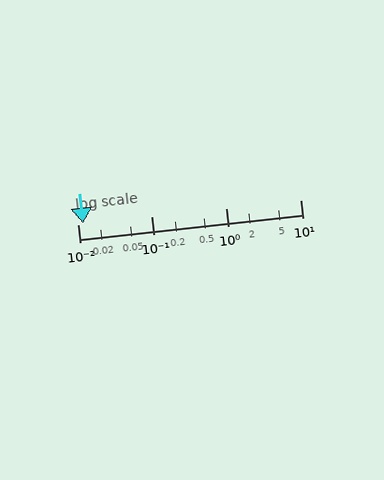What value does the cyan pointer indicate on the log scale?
The pointer indicates approximately 0.012.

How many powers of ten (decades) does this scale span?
The scale spans 3 decades, from 0.01 to 10.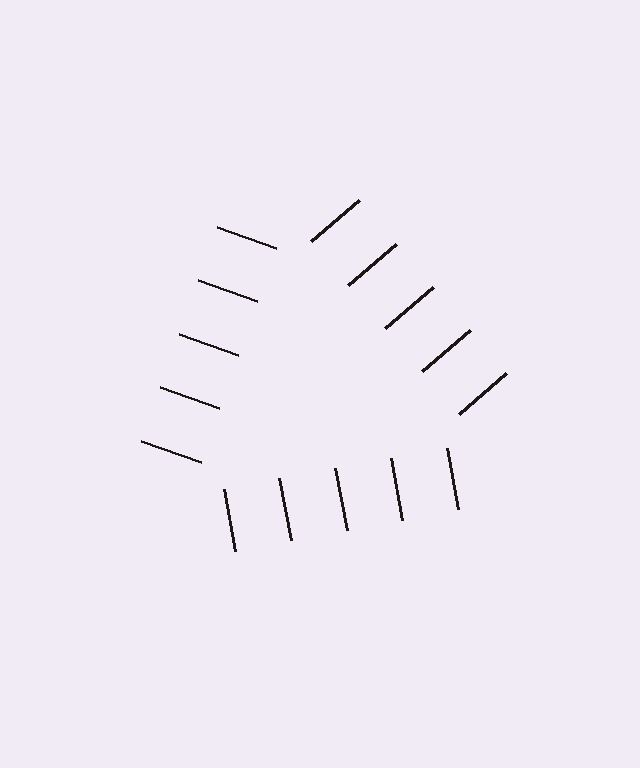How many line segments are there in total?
15 — 5 along each of the 3 edges.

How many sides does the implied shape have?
3 sides — the line-ends trace a triangle.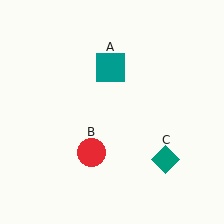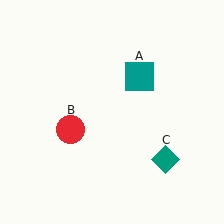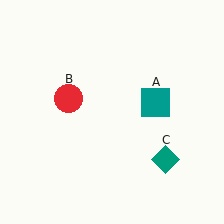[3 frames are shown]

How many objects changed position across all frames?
2 objects changed position: teal square (object A), red circle (object B).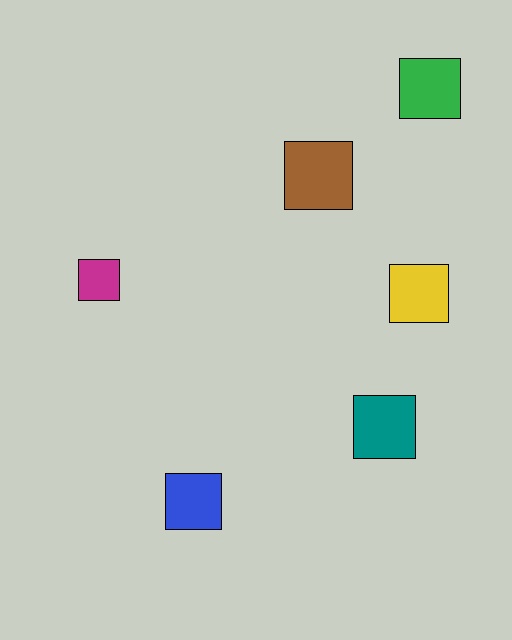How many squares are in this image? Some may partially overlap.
There are 6 squares.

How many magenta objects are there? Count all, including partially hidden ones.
There is 1 magenta object.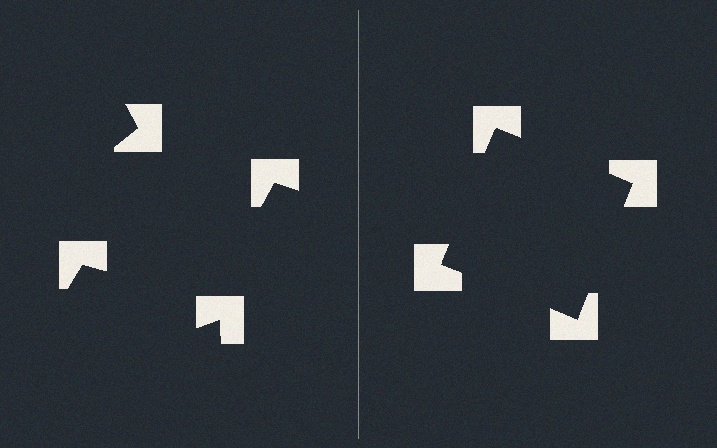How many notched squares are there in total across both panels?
8 — 4 on each side.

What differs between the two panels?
The notched squares are positioned identically on both sides; only the wedge orientations differ. On the right they align to a square; on the left they are misaligned.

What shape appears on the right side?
An illusory square.